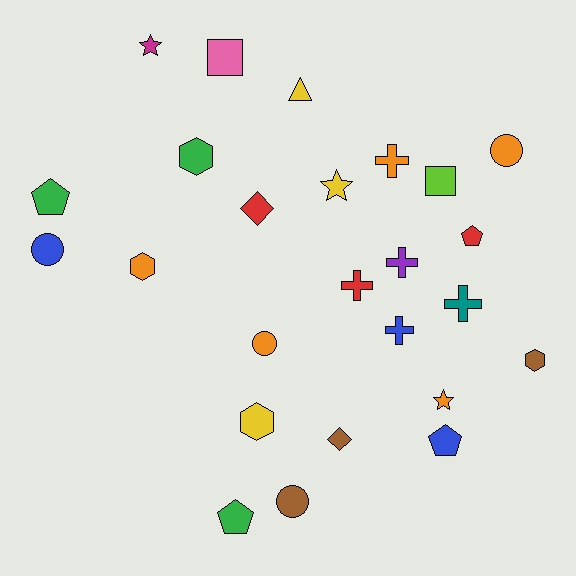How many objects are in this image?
There are 25 objects.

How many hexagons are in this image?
There are 4 hexagons.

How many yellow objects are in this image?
There are 3 yellow objects.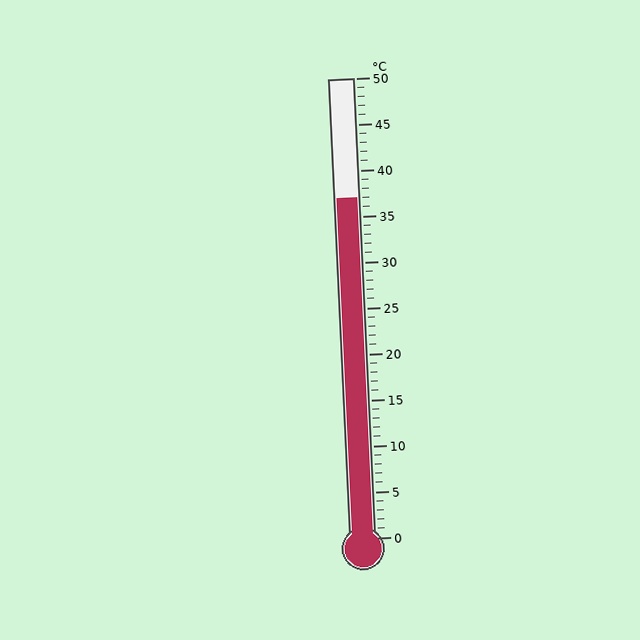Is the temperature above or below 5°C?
The temperature is above 5°C.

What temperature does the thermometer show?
The thermometer shows approximately 37°C.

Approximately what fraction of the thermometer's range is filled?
The thermometer is filled to approximately 75% of its range.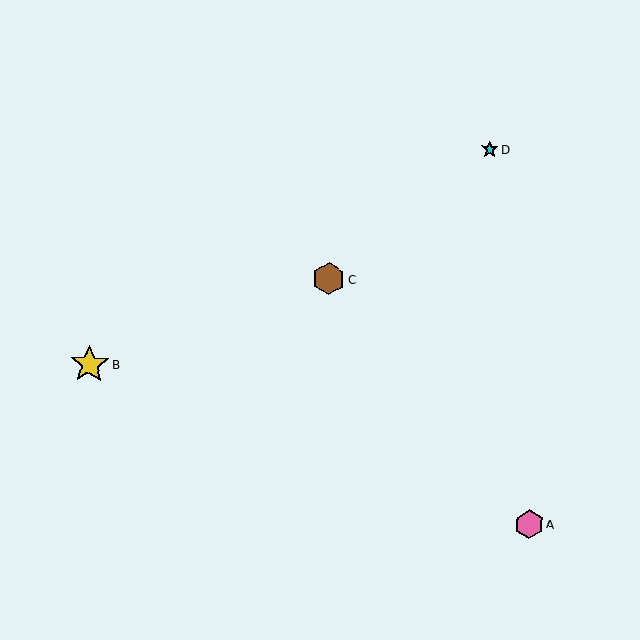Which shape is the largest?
The yellow star (labeled B) is the largest.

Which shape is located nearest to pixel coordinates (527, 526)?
The pink hexagon (labeled A) at (529, 524) is nearest to that location.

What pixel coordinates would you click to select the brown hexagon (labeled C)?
Click at (329, 279) to select the brown hexagon C.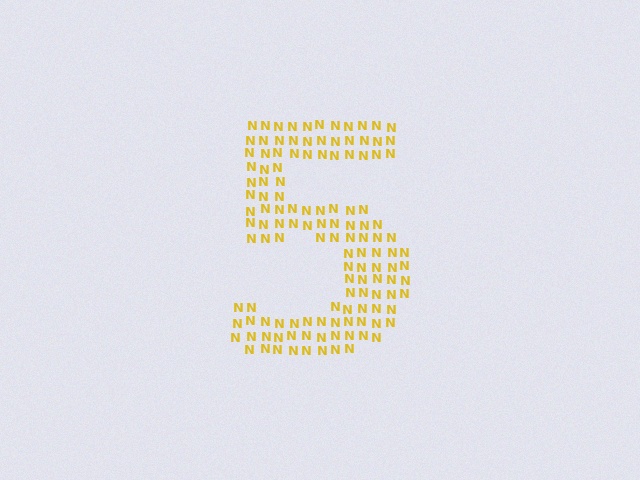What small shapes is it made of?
It is made of small letter N's.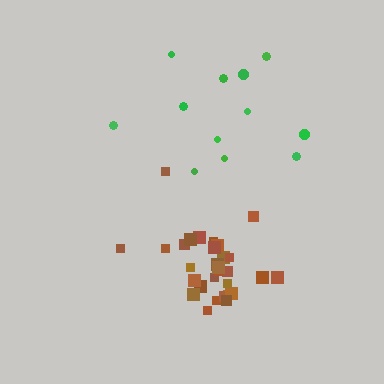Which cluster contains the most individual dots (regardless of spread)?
Brown (31).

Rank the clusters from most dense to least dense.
brown, green.